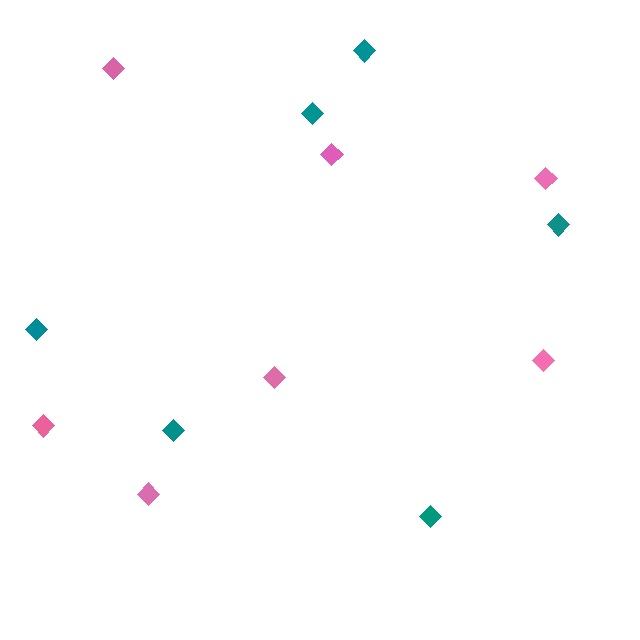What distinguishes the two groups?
There are 2 groups: one group of teal diamonds (6) and one group of pink diamonds (7).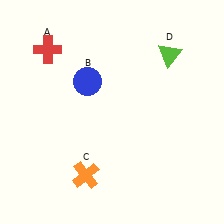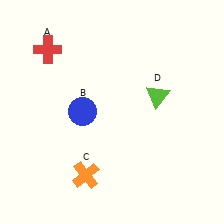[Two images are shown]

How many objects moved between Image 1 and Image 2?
2 objects moved between the two images.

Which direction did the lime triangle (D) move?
The lime triangle (D) moved down.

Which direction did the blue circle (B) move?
The blue circle (B) moved down.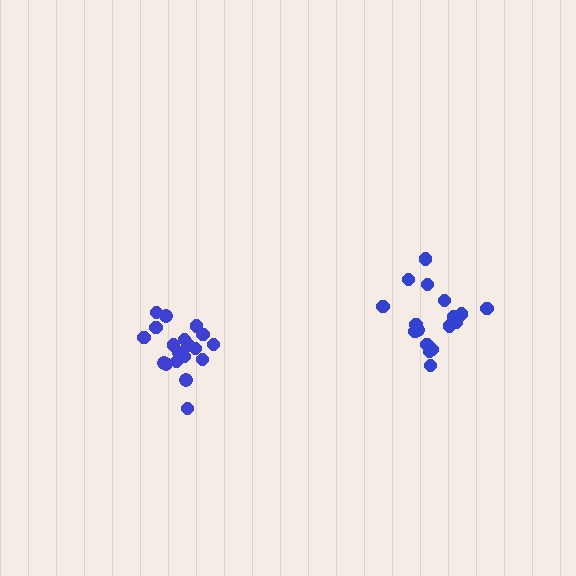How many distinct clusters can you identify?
There are 2 distinct clusters.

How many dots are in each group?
Group 1: 17 dots, Group 2: 19 dots (36 total).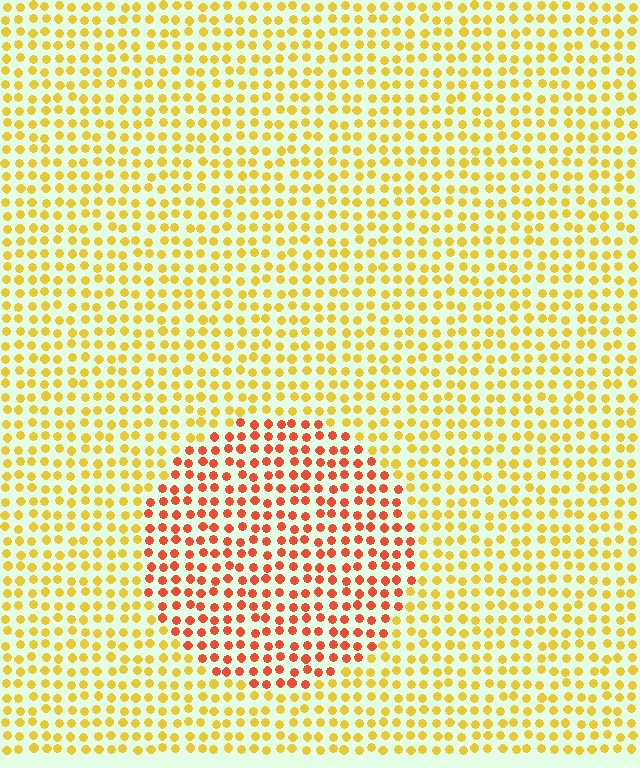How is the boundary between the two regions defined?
The boundary is defined purely by a slight shift in hue (about 42 degrees). Spacing, size, and orientation are identical on both sides.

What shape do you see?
I see a circle.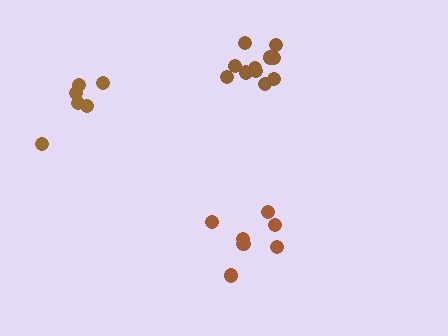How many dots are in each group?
Group 1: 11 dots, Group 2: 6 dots, Group 3: 7 dots (24 total).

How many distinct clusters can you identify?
There are 3 distinct clusters.